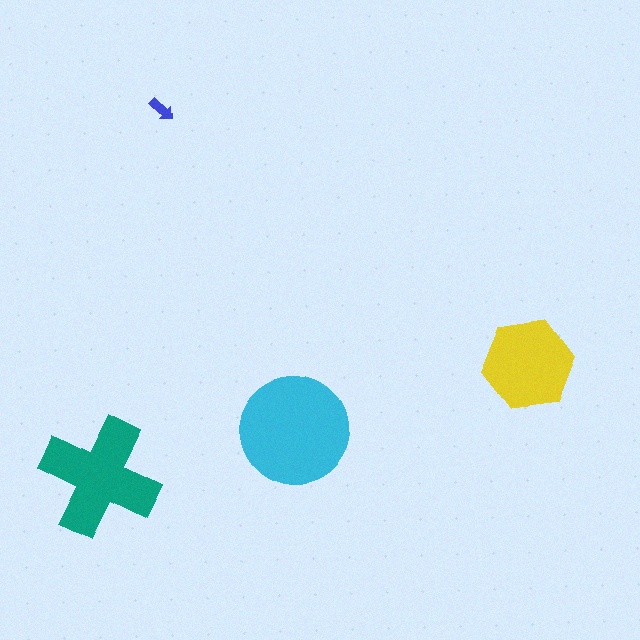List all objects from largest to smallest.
The cyan circle, the teal cross, the yellow hexagon, the blue arrow.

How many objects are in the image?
There are 4 objects in the image.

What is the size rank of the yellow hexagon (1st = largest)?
3rd.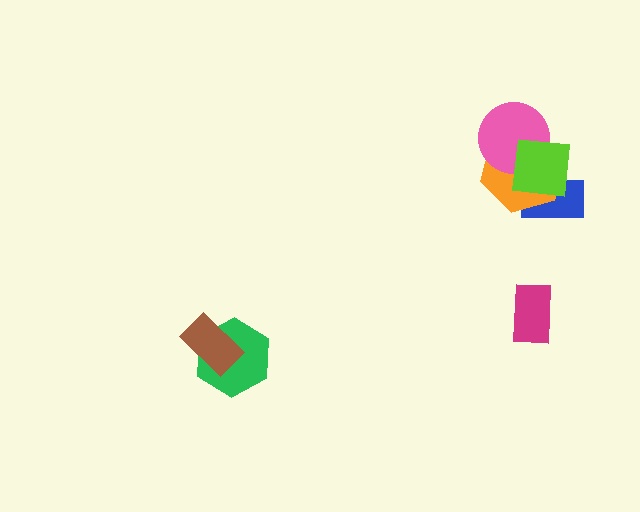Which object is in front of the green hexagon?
The brown rectangle is in front of the green hexagon.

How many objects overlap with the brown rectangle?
1 object overlaps with the brown rectangle.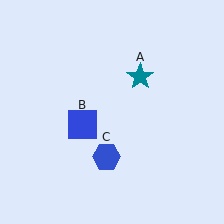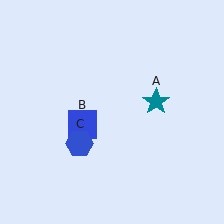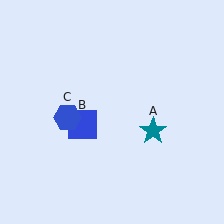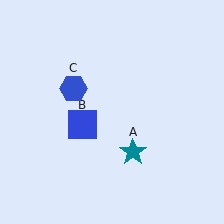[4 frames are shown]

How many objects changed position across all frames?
2 objects changed position: teal star (object A), blue hexagon (object C).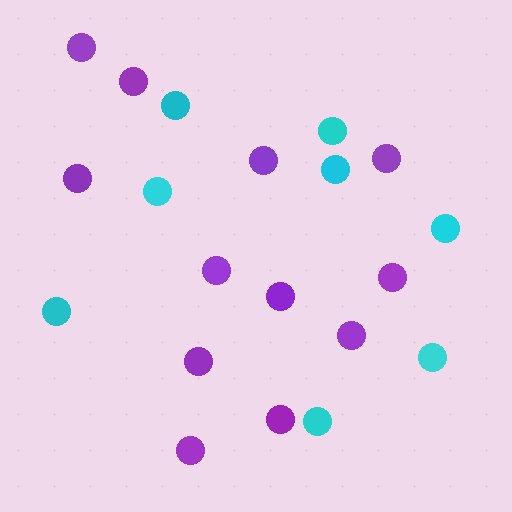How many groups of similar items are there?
There are 2 groups: one group of purple circles (12) and one group of cyan circles (8).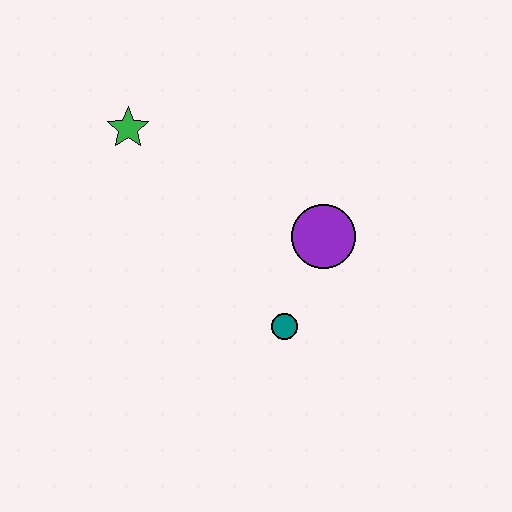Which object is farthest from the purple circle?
The green star is farthest from the purple circle.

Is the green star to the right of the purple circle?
No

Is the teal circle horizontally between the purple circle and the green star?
Yes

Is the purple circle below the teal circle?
No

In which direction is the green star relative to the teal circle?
The green star is above the teal circle.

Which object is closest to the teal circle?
The purple circle is closest to the teal circle.